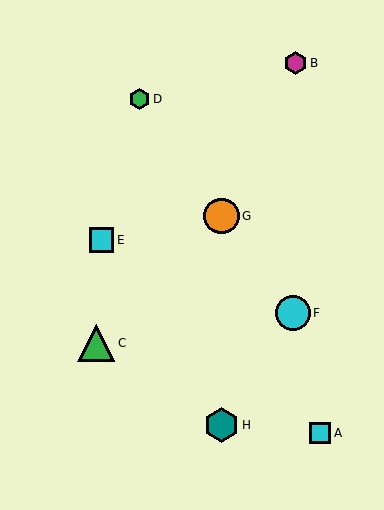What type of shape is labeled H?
Shape H is a teal hexagon.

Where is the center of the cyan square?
The center of the cyan square is at (101, 240).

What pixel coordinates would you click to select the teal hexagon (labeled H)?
Click at (222, 425) to select the teal hexagon H.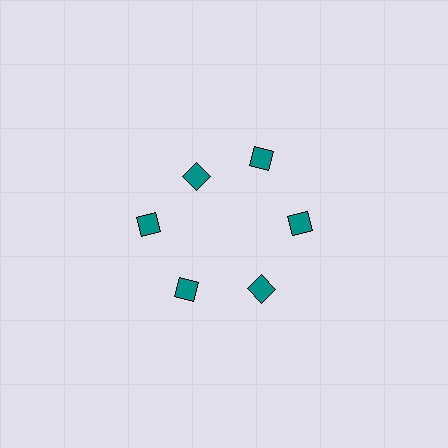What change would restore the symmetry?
The symmetry would be restored by moving it outward, back onto the ring so that all 6 diamonds sit at equal angles and equal distance from the center.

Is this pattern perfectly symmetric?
No. The 6 teal diamonds are arranged in a ring, but one element near the 11 o'clock position is pulled inward toward the center, breaking the 6-fold rotational symmetry.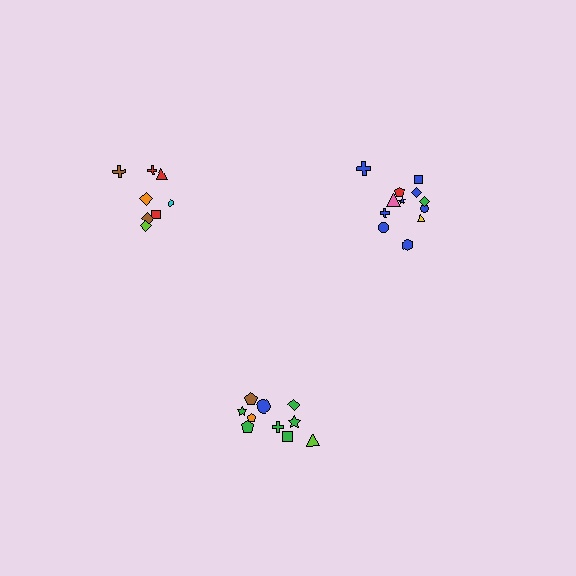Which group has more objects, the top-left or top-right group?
The top-right group.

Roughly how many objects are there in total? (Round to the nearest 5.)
Roughly 30 objects in total.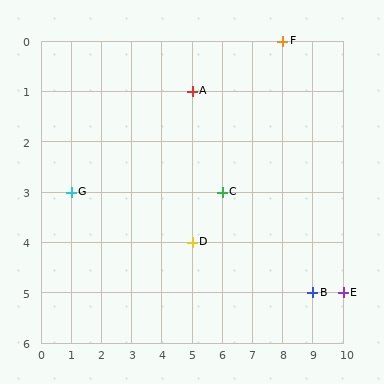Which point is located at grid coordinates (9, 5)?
Point B is at (9, 5).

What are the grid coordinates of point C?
Point C is at grid coordinates (6, 3).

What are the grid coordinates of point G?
Point G is at grid coordinates (1, 3).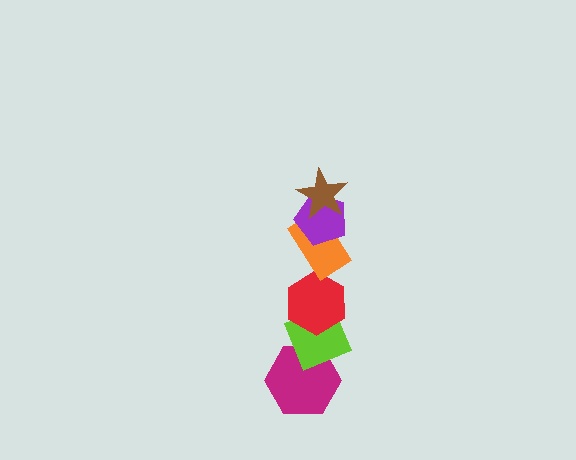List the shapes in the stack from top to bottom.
From top to bottom: the brown star, the purple pentagon, the orange rectangle, the red hexagon, the lime diamond, the magenta hexagon.